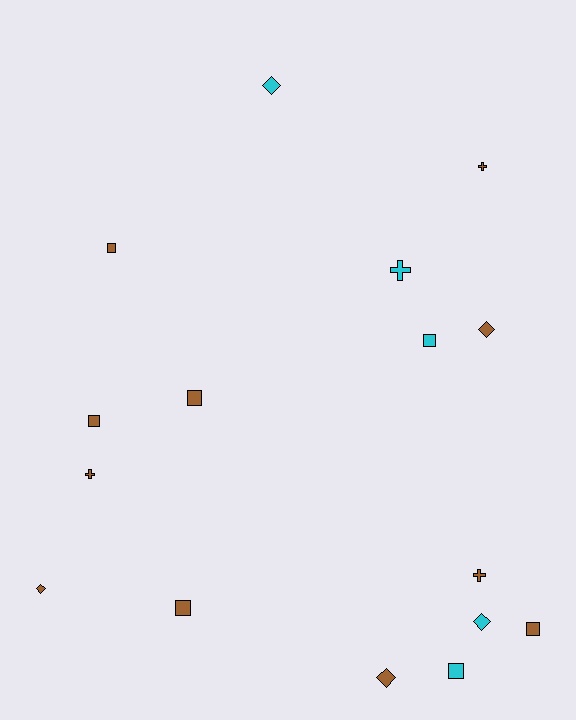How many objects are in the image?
There are 16 objects.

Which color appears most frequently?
Brown, with 11 objects.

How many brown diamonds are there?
There are 3 brown diamonds.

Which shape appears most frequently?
Square, with 7 objects.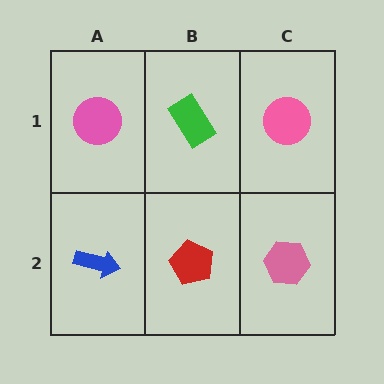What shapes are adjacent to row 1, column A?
A blue arrow (row 2, column A), a green rectangle (row 1, column B).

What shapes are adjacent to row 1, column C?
A pink hexagon (row 2, column C), a green rectangle (row 1, column B).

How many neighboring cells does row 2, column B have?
3.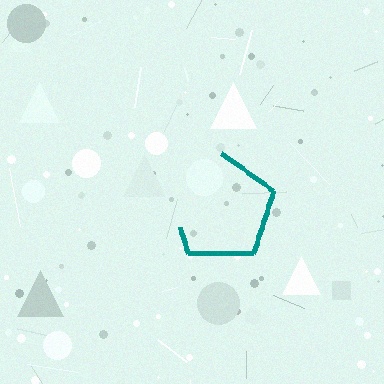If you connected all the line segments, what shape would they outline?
They would outline a pentagon.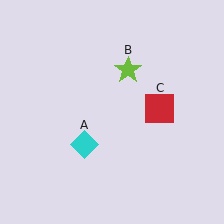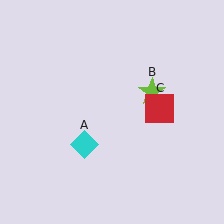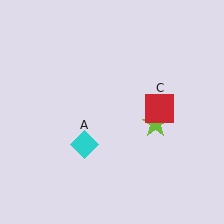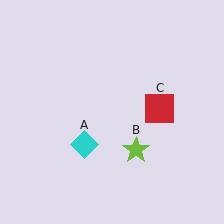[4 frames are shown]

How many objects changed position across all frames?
1 object changed position: lime star (object B).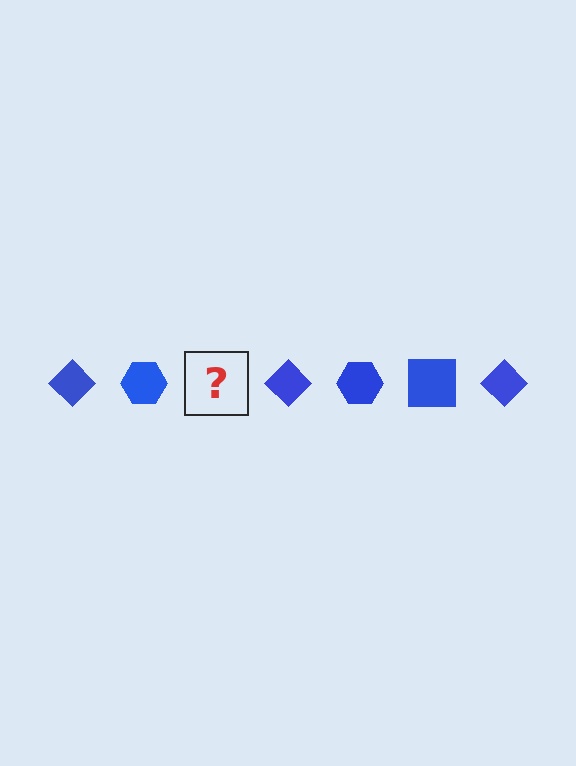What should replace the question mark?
The question mark should be replaced with a blue square.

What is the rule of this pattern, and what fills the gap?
The rule is that the pattern cycles through diamond, hexagon, square shapes in blue. The gap should be filled with a blue square.